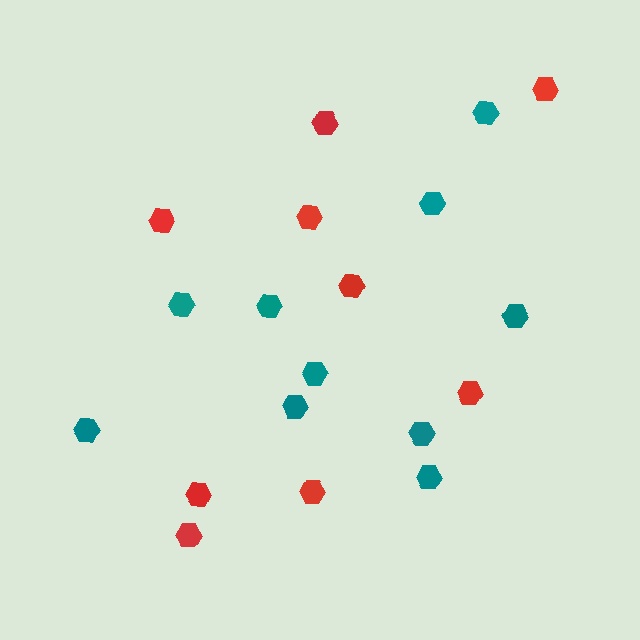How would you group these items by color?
There are 2 groups: one group of red hexagons (9) and one group of teal hexagons (10).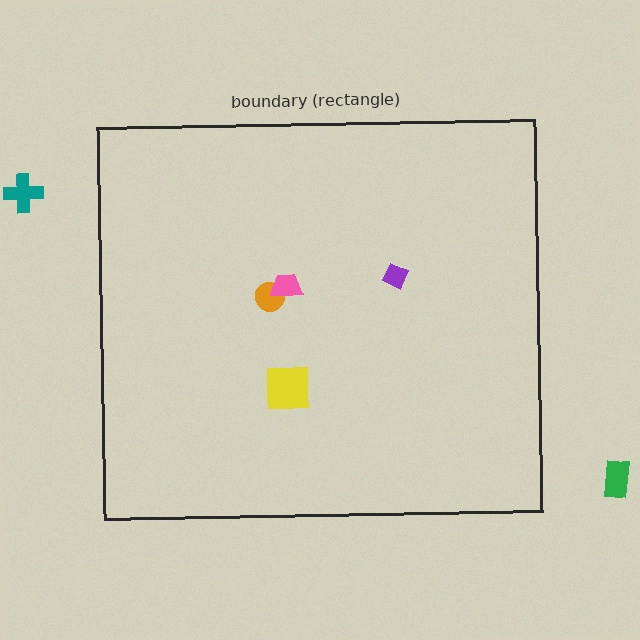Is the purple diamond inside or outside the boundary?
Inside.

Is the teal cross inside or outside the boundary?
Outside.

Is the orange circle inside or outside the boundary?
Inside.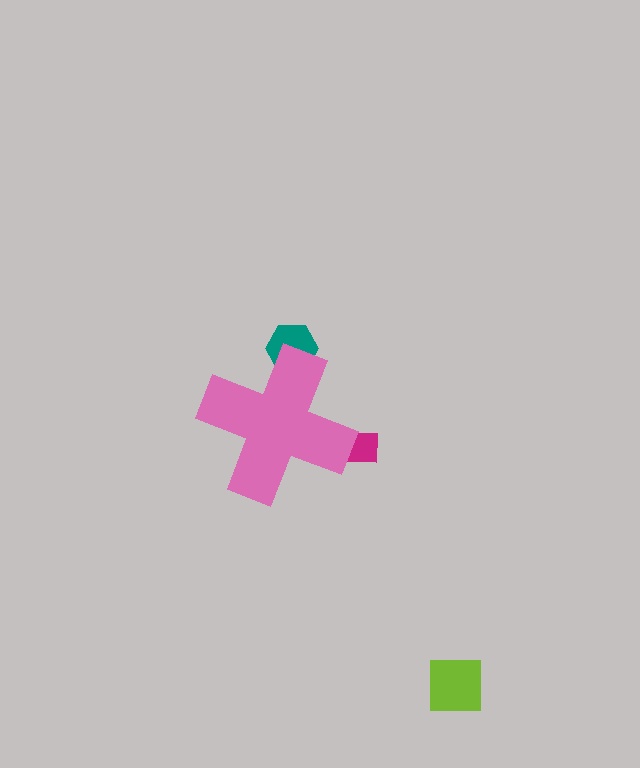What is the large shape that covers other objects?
A pink cross.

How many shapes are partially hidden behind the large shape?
2 shapes are partially hidden.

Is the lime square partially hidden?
No, the lime square is fully visible.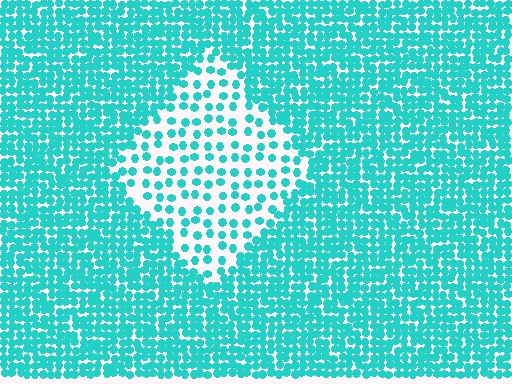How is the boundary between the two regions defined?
The boundary is defined by a change in element density (approximately 2.6x ratio). All elements are the same color, size, and shape.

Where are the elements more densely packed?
The elements are more densely packed outside the diamond boundary.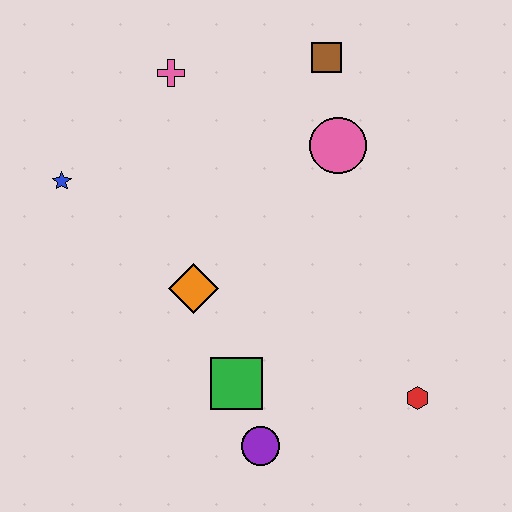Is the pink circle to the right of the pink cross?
Yes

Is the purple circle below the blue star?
Yes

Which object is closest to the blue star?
The pink cross is closest to the blue star.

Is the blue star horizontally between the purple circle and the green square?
No